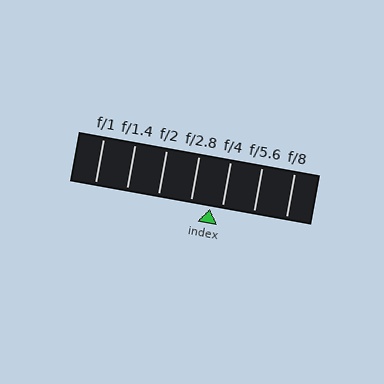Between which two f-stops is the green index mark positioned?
The index mark is between f/2.8 and f/4.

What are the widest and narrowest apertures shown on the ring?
The widest aperture shown is f/1 and the narrowest is f/8.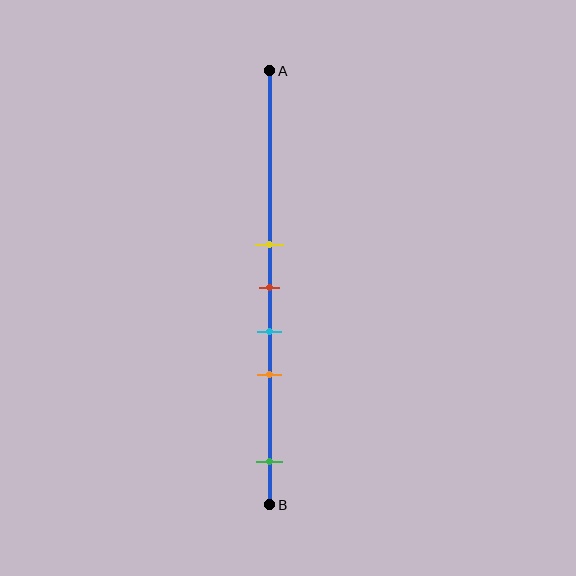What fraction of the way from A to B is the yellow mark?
The yellow mark is approximately 40% (0.4) of the way from A to B.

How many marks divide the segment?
There are 5 marks dividing the segment.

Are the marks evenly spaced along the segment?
No, the marks are not evenly spaced.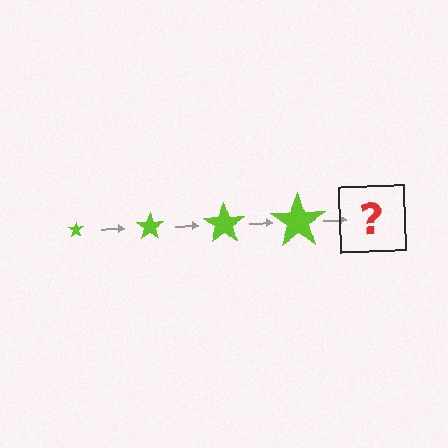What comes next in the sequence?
The next element should be a lime star, larger than the previous one.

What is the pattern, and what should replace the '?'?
The pattern is that the star gets progressively larger each step. The '?' should be a lime star, larger than the previous one.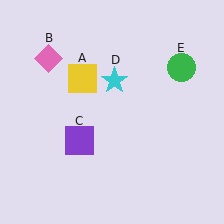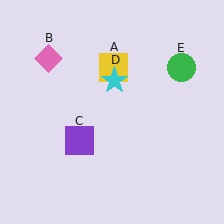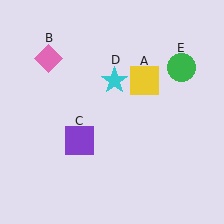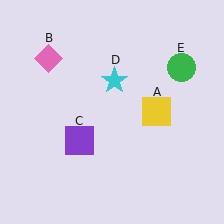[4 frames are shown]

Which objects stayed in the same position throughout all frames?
Pink diamond (object B) and purple square (object C) and cyan star (object D) and green circle (object E) remained stationary.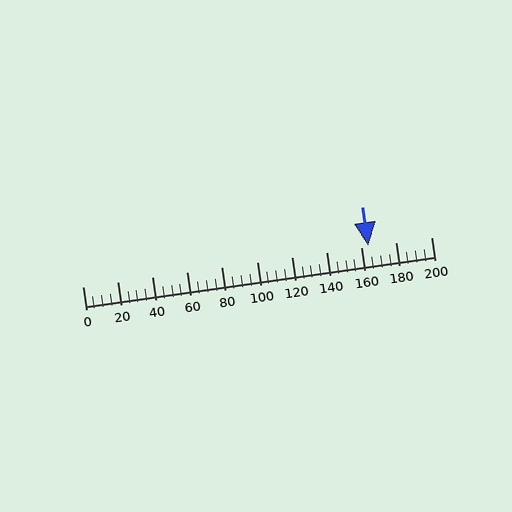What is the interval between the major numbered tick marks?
The major tick marks are spaced 20 units apart.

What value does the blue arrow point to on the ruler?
The blue arrow points to approximately 164.